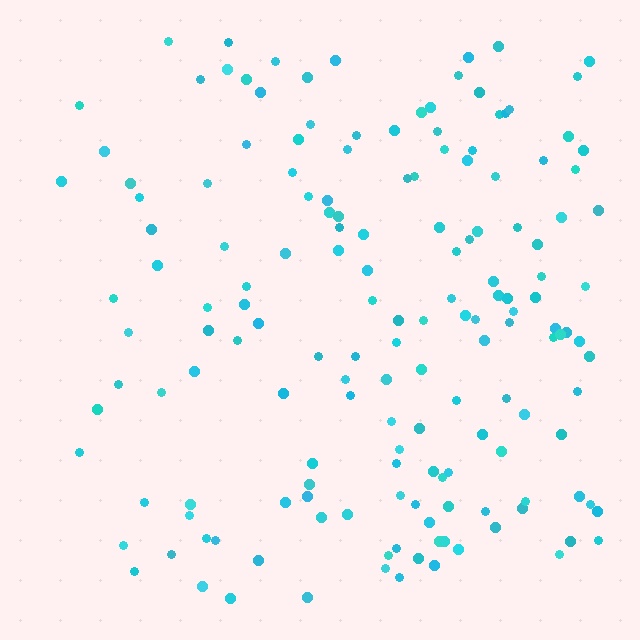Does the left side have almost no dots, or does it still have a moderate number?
Still a moderate number, just noticeably fewer than the right.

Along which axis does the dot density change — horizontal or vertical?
Horizontal.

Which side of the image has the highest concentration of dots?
The right.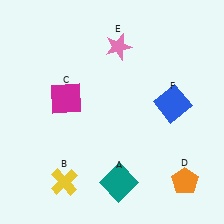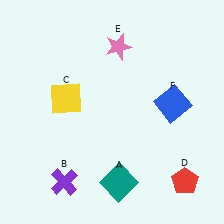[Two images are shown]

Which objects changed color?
B changed from yellow to purple. C changed from magenta to yellow. D changed from orange to red.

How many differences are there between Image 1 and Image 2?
There are 3 differences between the two images.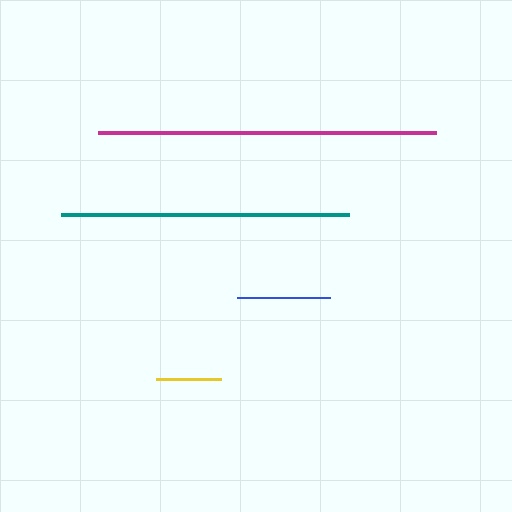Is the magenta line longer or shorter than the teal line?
The magenta line is longer than the teal line.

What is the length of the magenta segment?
The magenta segment is approximately 338 pixels long.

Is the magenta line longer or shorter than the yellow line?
The magenta line is longer than the yellow line.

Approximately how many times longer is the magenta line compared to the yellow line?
The magenta line is approximately 5.2 times the length of the yellow line.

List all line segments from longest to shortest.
From longest to shortest: magenta, teal, blue, yellow.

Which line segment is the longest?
The magenta line is the longest at approximately 338 pixels.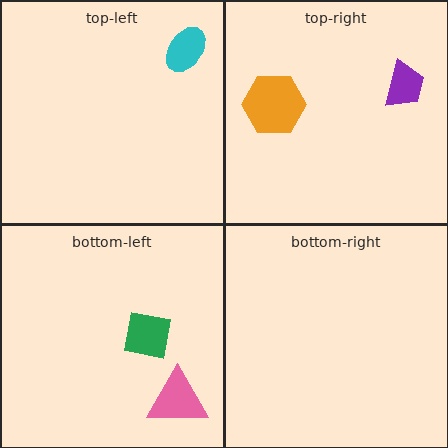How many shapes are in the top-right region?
2.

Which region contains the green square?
The bottom-left region.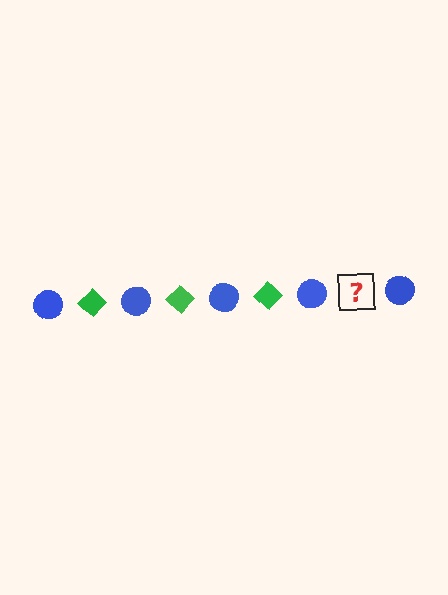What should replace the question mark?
The question mark should be replaced with a green diamond.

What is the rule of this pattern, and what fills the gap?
The rule is that the pattern alternates between blue circle and green diamond. The gap should be filled with a green diamond.